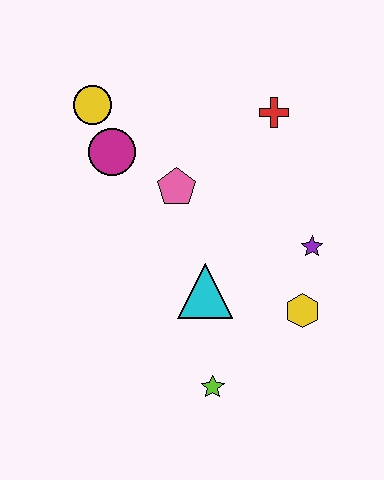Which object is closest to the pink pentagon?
The magenta circle is closest to the pink pentagon.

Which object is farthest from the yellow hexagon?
The yellow circle is farthest from the yellow hexagon.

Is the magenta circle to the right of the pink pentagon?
No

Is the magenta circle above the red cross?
No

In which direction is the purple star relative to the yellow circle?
The purple star is to the right of the yellow circle.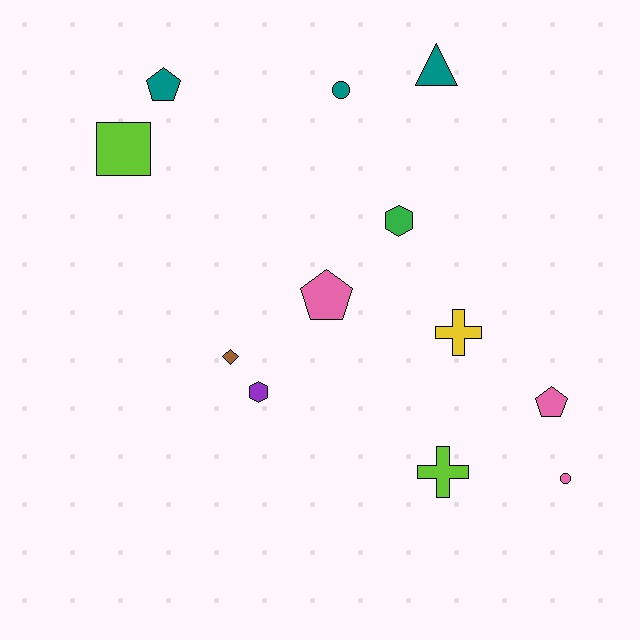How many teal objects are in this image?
There are 3 teal objects.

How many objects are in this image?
There are 12 objects.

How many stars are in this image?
There are no stars.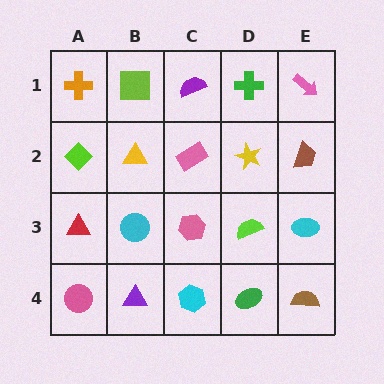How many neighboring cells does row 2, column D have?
4.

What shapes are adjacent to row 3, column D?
A yellow star (row 2, column D), a green ellipse (row 4, column D), a pink hexagon (row 3, column C), a cyan ellipse (row 3, column E).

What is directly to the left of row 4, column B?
A pink circle.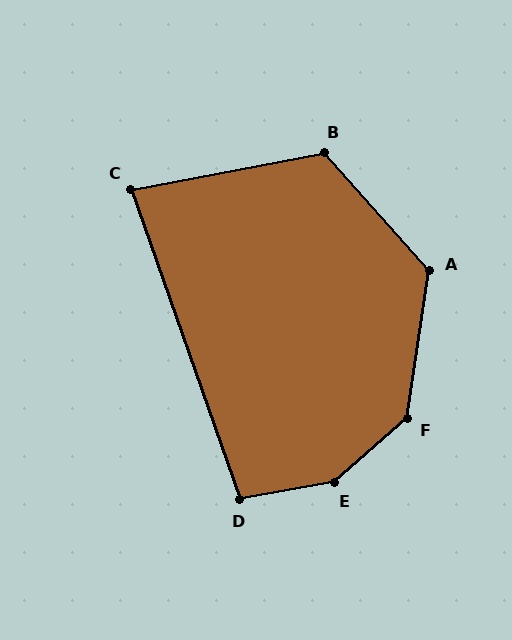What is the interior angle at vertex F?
Approximately 140 degrees (obtuse).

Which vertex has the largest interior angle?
E, at approximately 149 degrees.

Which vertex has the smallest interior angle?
C, at approximately 81 degrees.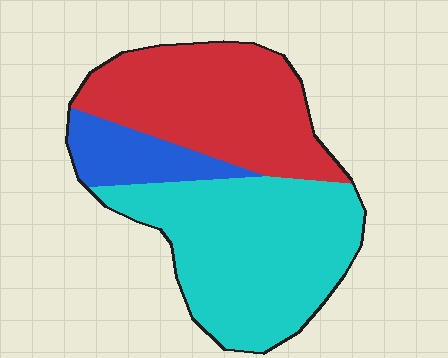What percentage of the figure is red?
Red takes up about three eighths (3/8) of the figure.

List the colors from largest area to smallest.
From largest to smallest: cyan, red, blue.